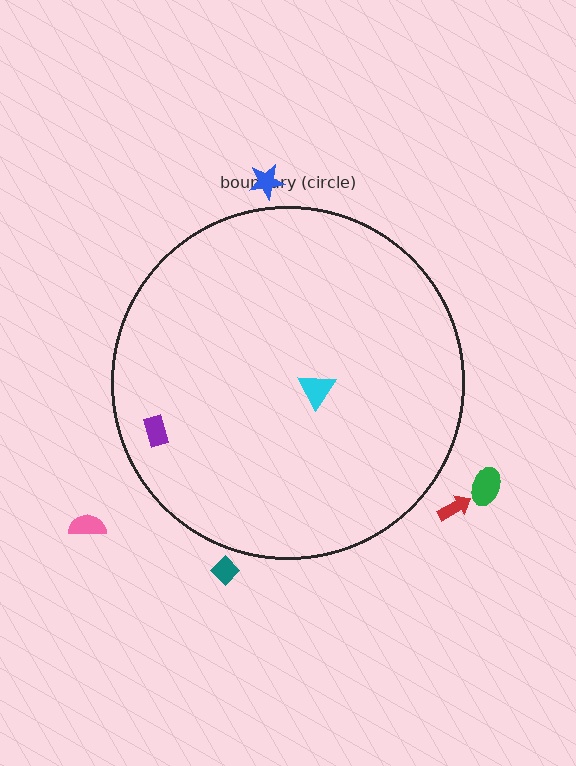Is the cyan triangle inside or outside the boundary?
Inside.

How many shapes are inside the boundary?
2 inside, 5 outside.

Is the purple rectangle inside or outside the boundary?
Inside.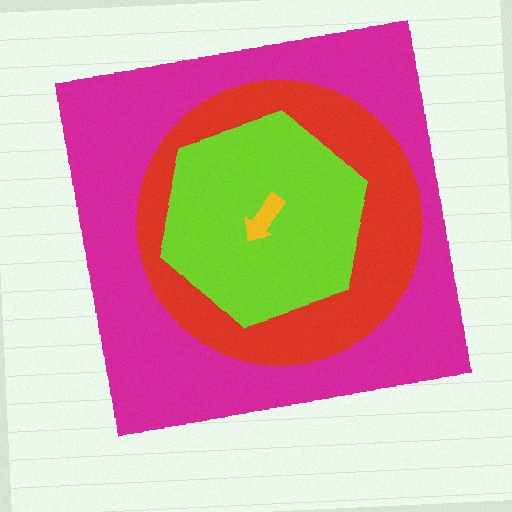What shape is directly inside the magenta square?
The red circle.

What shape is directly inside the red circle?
The lime hexagon.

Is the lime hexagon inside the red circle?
Yes.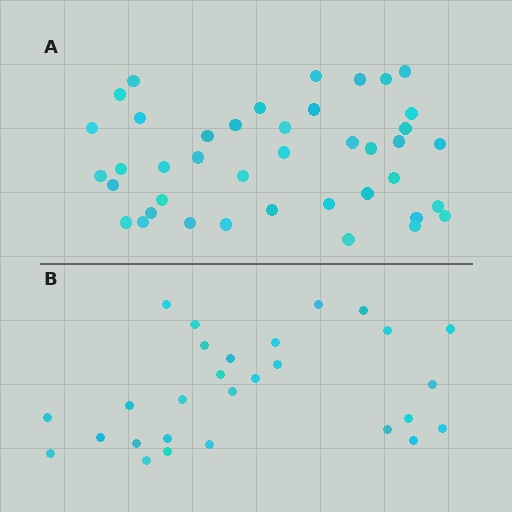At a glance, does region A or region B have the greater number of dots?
Region A (the top region) has more dots.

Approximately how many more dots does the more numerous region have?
Region A has approximately 15 more dots than region B.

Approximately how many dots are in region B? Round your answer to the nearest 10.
About 30 dots. (The exact count is 28, which rounds to 30.)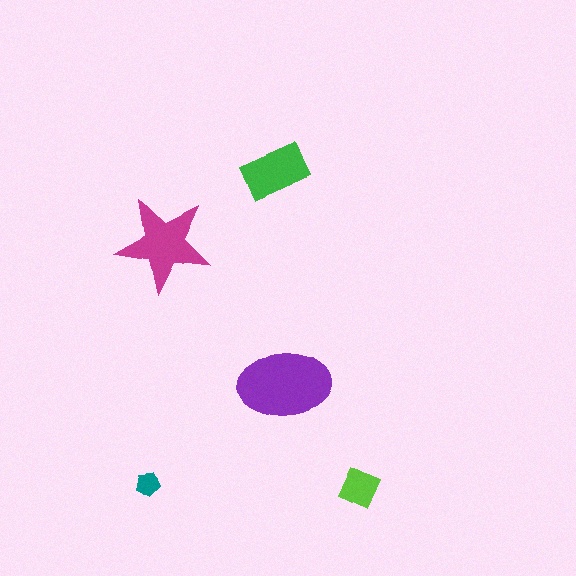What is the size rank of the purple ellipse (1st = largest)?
1st.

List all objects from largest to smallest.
The purple ellipse, the magenta star, the green rectangle, the lime square, the teal pentagon.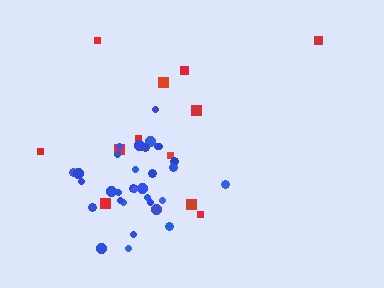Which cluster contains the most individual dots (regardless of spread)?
Blue (32).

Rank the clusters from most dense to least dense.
blue, red.